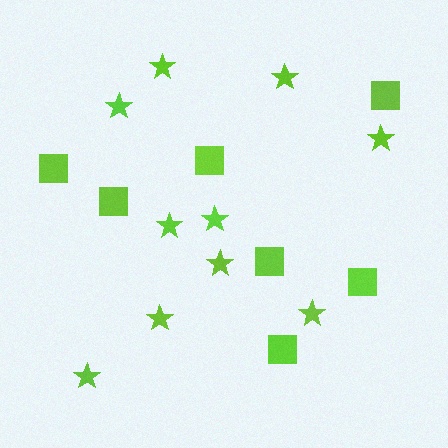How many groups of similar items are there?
There are 2 groups: one group of squares (7) and one group of stars (10).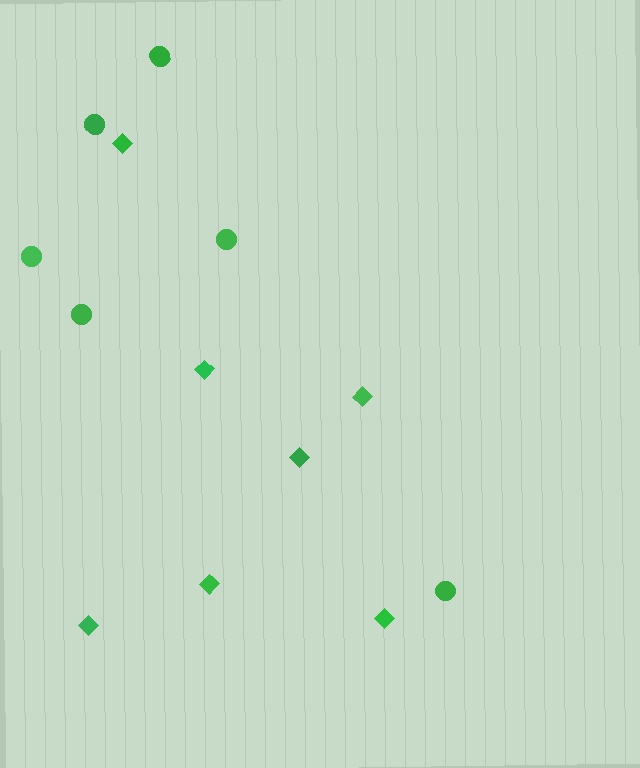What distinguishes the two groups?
There are 2 groups: one group of circles (6) and one group of diamonds (7).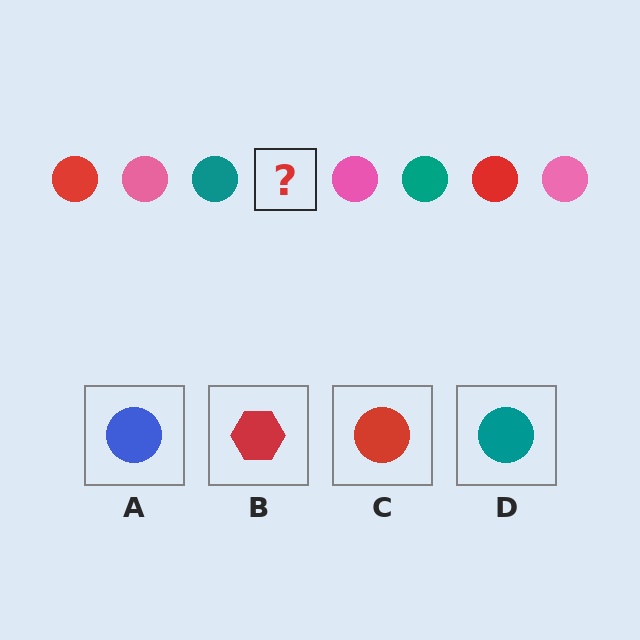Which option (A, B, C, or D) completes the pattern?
C.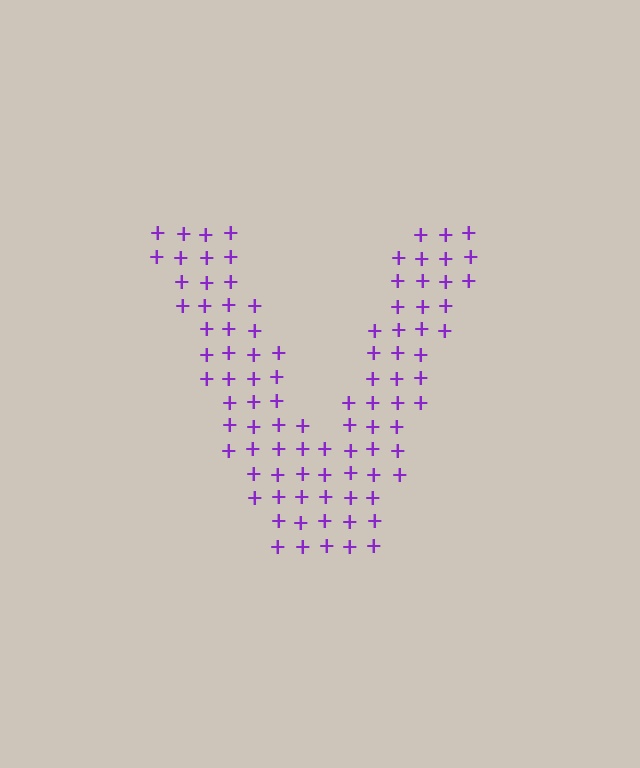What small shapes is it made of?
It is made of small plus signs.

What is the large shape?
The large shape is the letter V.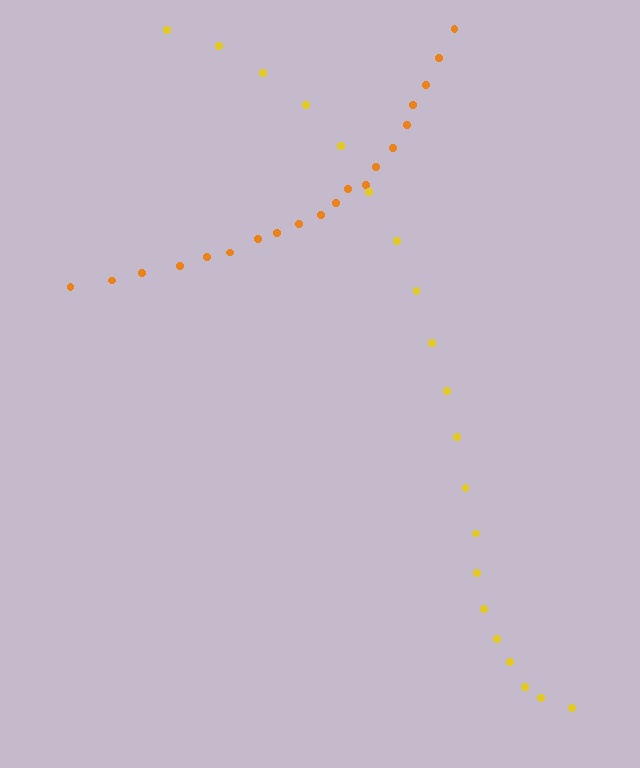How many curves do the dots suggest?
There are 2 distinct paths.